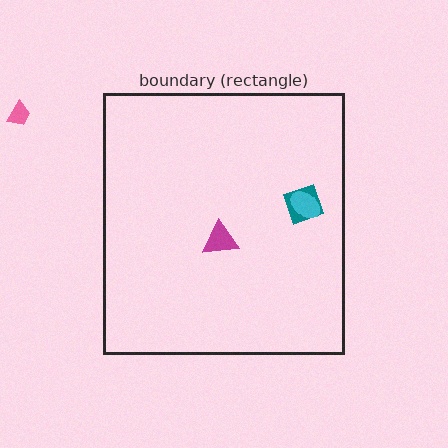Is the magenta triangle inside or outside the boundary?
Inside.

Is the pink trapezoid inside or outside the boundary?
Outside.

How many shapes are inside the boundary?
3 inside, 1 outside.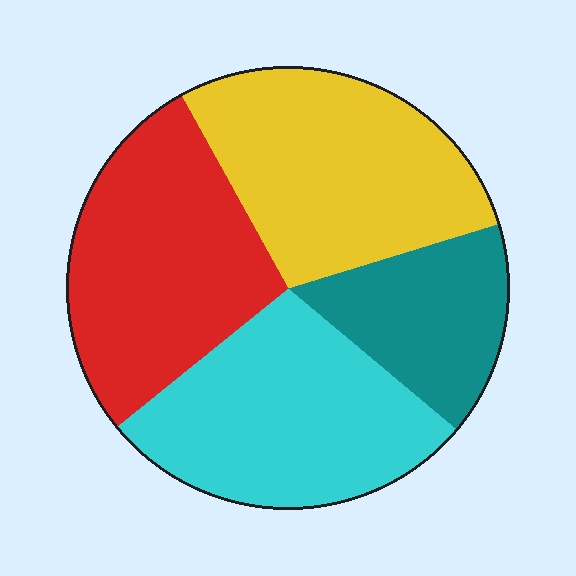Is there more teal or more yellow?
Yellow.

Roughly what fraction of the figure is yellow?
Yellow covers roughly 30% of the figure.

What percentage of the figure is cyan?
Cyan takes up about one quarter (1/4) of the figure.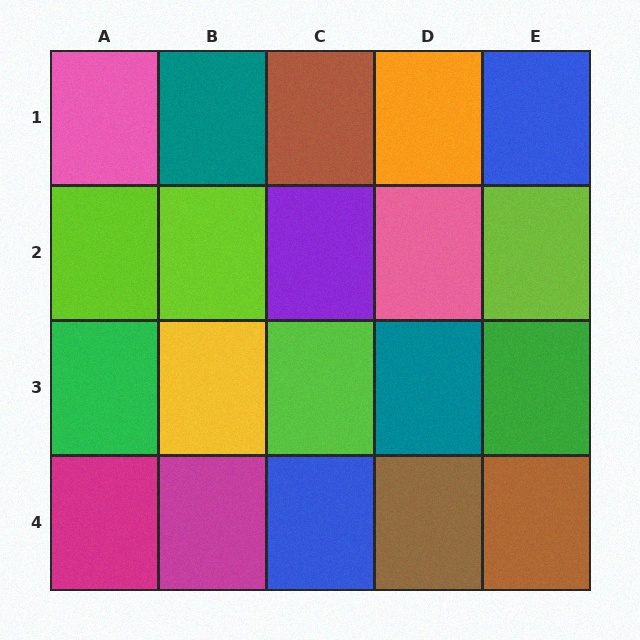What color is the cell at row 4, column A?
Magenta.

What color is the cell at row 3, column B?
Yellow.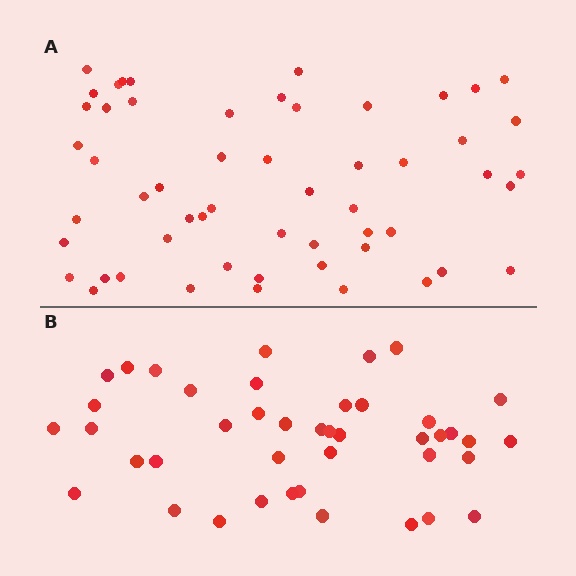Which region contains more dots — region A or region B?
Region A (the top region) has more dots.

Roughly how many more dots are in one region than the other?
Region A has approximately 15 more dots than region B.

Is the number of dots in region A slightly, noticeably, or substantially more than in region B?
Region A has noticeably more, but not dramatically so. The ratio is roughly 1.3 to 1.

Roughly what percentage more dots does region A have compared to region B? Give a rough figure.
About 30% more.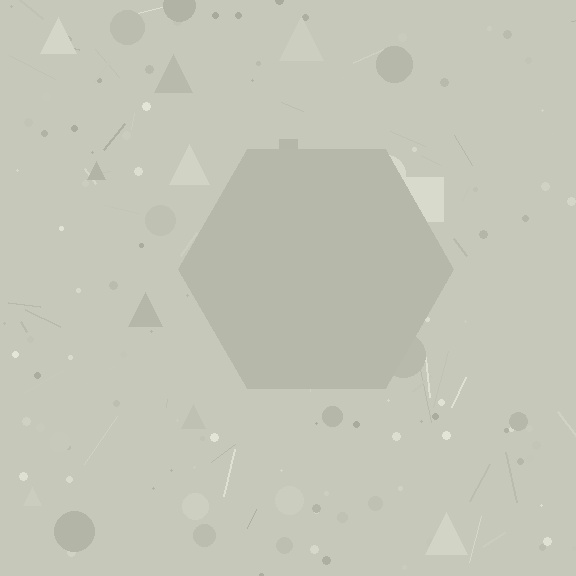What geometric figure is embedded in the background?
A hexagon is embedded in the background.